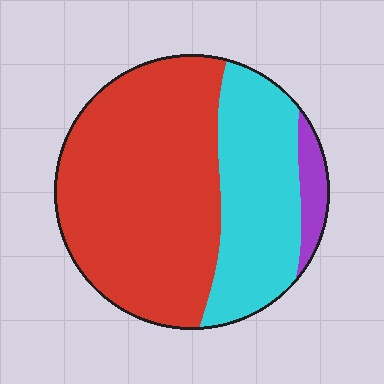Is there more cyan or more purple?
Cyan.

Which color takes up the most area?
Red, at roughly 60%.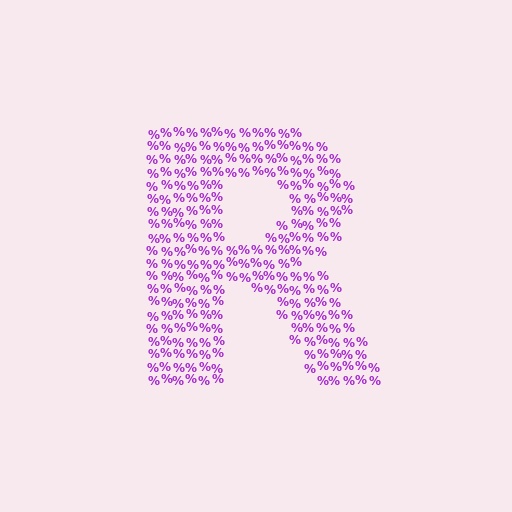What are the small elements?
The small elements are percent signs.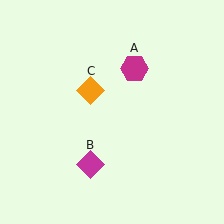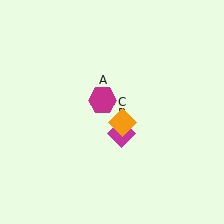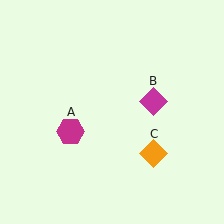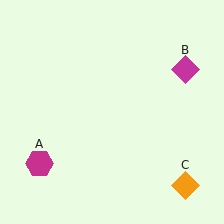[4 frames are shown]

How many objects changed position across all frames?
3 objects changed position: magenta hexagon (object A), magenta diamond (object B), orange diamond (object C).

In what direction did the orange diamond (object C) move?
The orange diamond (object C) moved down and to the right.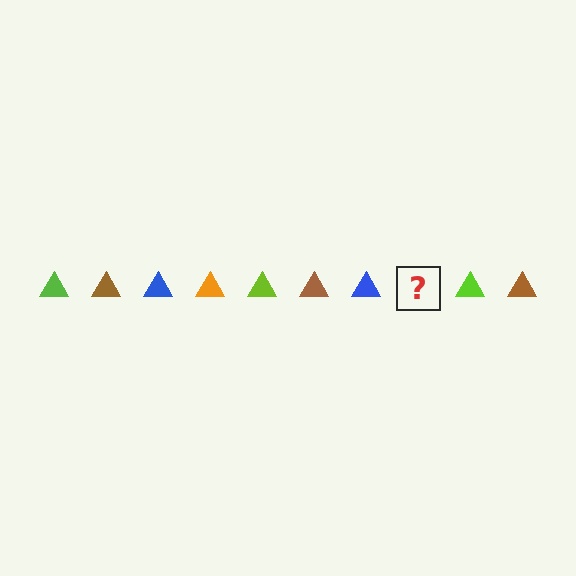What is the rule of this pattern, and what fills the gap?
The rule is that the pattern cycles through lime, brown, blue, orange triangles. The gap should be filled with an orange triangle.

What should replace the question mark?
The question mark should be replaced with an orange triangle.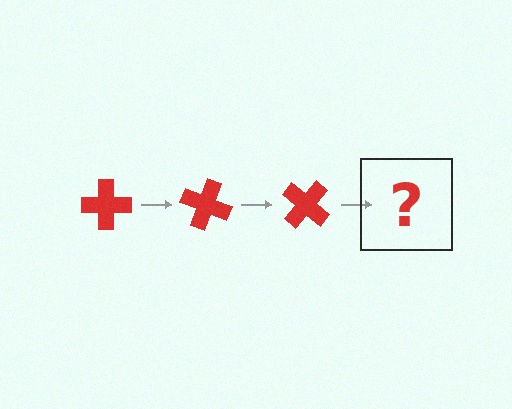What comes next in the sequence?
The next element should be a red cross rotated 60 degrees.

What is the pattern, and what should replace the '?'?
The pattern is that the cross rotates 20 degrees each step. The '?' should be a red cross rotated 60 degrees.